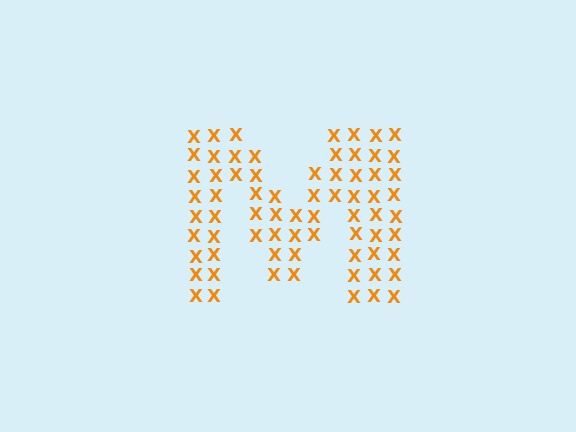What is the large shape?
The large shape is the letter M.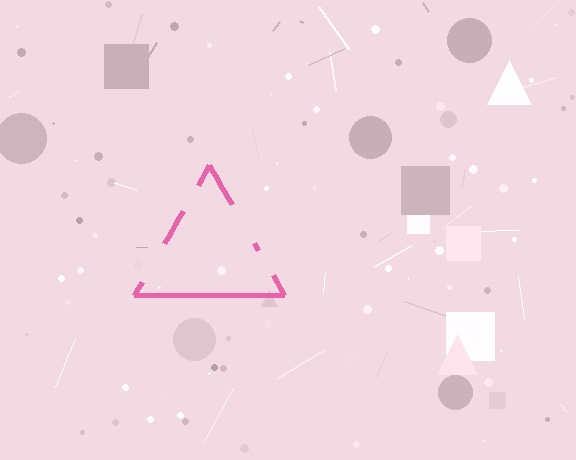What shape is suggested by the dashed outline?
The dashed outline suggests a triangle.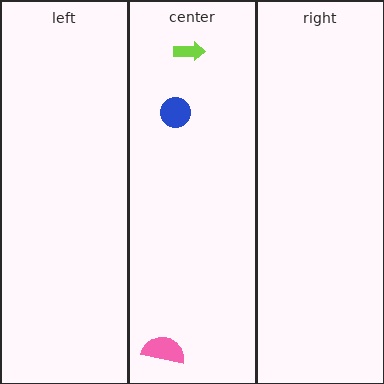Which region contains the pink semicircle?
The center region.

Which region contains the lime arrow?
The center region.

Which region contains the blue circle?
The center region.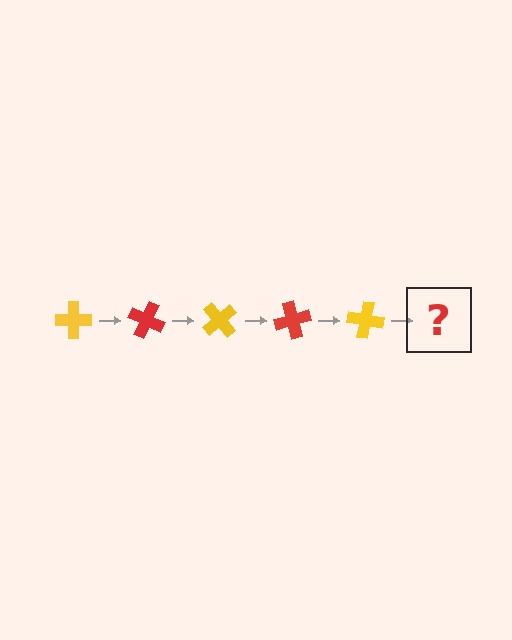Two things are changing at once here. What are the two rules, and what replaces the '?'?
The two rules are that it rotates 25 degrees each step and the color cycles through yellow and red. The '?' should be a red cross, rotated 125 degrees from the start.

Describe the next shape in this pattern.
It should be a red cross, rotated 125 degrees from the start.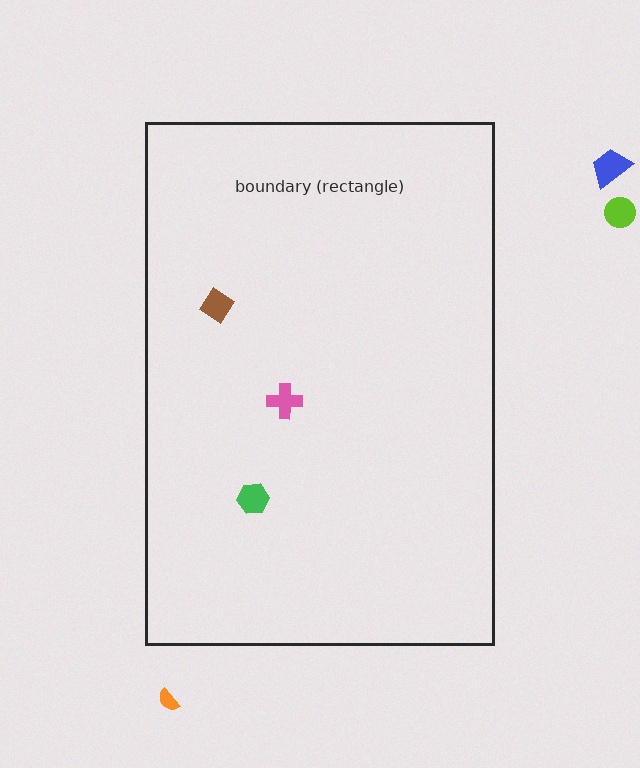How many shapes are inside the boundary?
3 inside, 3 outside.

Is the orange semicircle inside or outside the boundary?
Outside.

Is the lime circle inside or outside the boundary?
Outside.